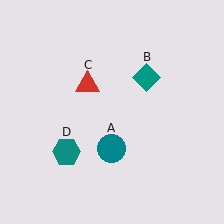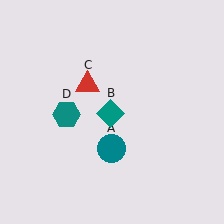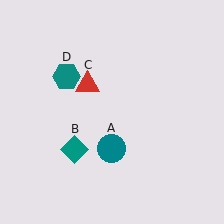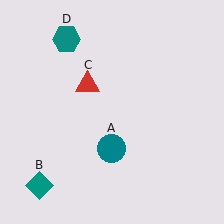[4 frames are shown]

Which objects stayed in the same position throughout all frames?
Teal circle (object A) and red triangle (object C) remained stationary.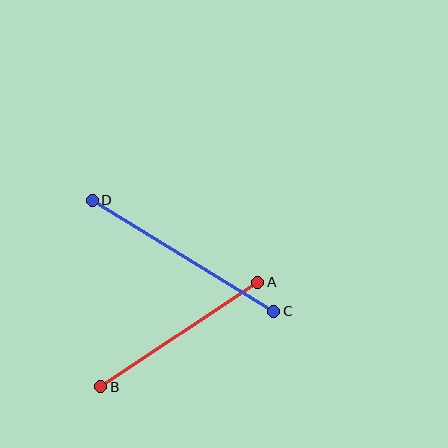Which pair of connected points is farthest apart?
Points C and D are farthest apart.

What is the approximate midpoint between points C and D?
The midpoint is at approximately (183, 256) pixels.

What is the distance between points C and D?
The distance is approximately 212 pixels.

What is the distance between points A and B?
The distance is approximately 189 pixels.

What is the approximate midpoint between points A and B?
The midpoint is at approximately (179, 335) pixels.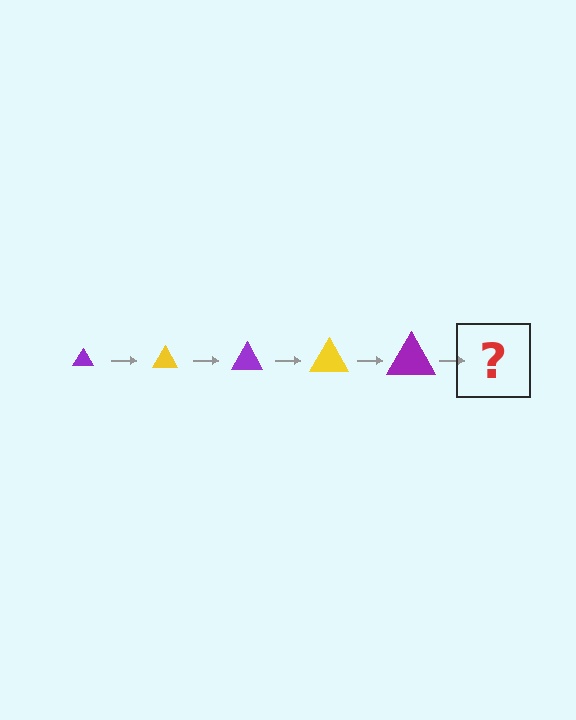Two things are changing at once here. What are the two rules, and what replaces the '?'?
The two rules are that the triangle grows larger each step and the color cycles through purple and yellow. The '?' should be a yellow triangle, larger than the previous one.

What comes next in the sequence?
The next element should be a yellow triangle, larger than the previous one.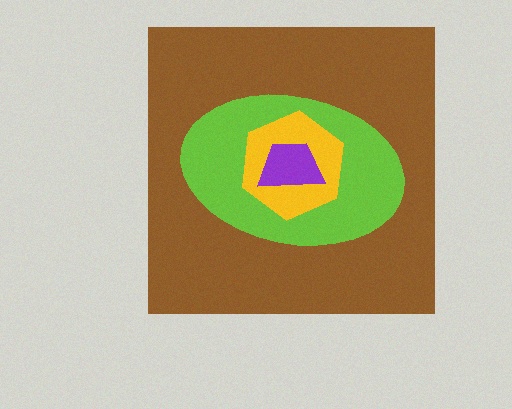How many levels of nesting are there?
4.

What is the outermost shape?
The brown square.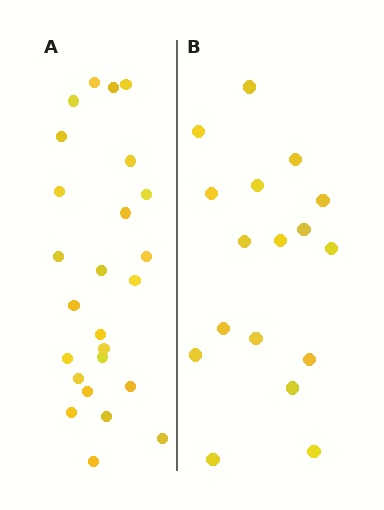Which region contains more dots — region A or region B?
Region A (the left region) has more dots.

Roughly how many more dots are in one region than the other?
Region A has roughly 8 or so more dots than region B.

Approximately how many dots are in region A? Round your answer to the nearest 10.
About 20 dots. (The exact count is 25, which rounds to 20.)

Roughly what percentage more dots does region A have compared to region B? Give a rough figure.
About 45% more.